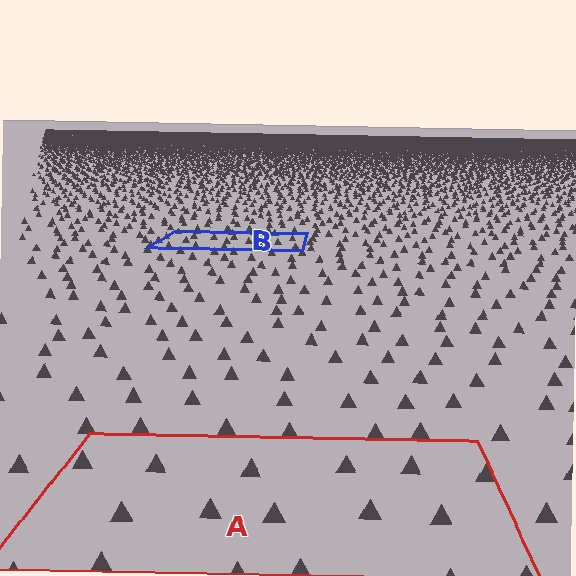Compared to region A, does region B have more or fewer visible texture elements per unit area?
Region B has more texture elements per unit area — they are packed more densely because it is farther away.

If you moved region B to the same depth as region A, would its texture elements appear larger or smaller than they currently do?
They would appear larger. At a closer depth, the same texture elements are projected at a bigger on-screen size.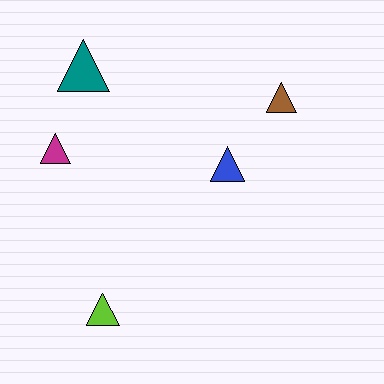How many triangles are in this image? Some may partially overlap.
There are 5 triangles.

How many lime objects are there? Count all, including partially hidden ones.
There is 1 lime object.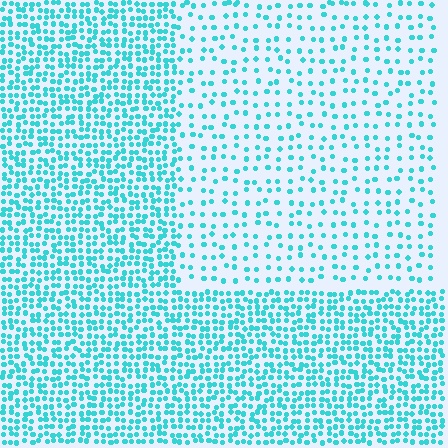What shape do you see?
I see a rectangle.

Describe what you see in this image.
The image contains small cyan elements arranged at two different densities. A rectangle-shaped region is visible where the elements are less densely packed than the surrounding area.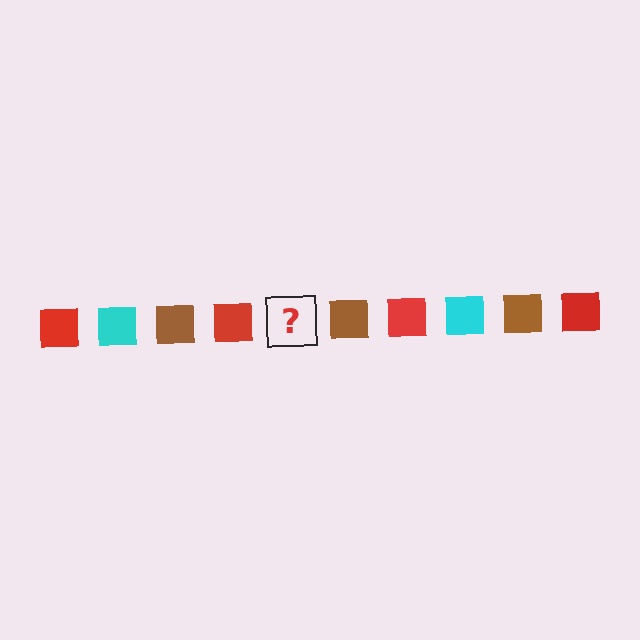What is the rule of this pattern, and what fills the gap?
The rule is that the pattern cycles through red, cyan, brown squares. The gap should be filled with a cyan square.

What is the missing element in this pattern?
The missing element is a cyan square.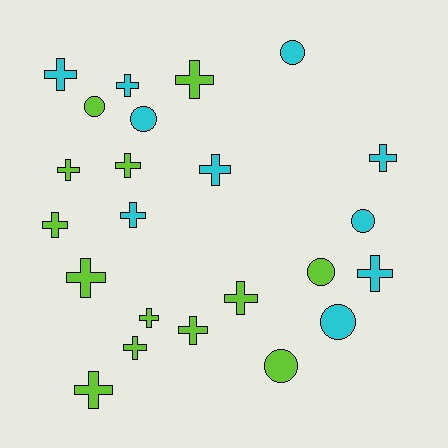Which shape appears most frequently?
Cross, with 16 objects.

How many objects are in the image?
There are 23 objects.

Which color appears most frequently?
Lime, with 13 objects.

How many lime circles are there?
There are 3 lime circles.